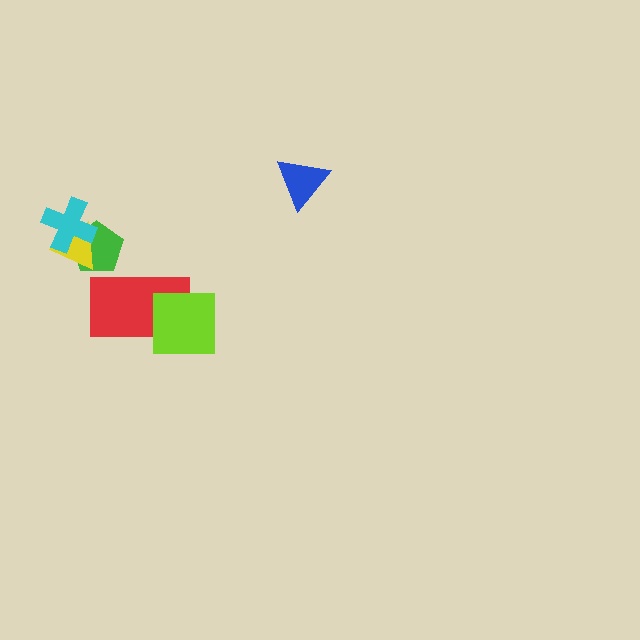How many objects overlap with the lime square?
1 object overlaps with the lime square.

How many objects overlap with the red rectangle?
1 object overlaps with the red rectangle.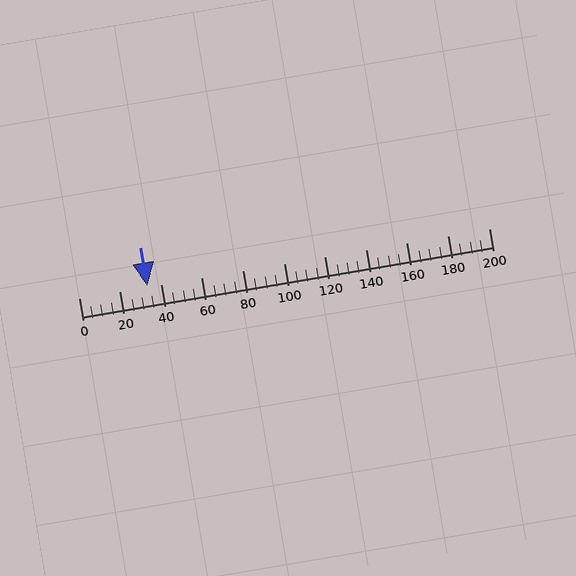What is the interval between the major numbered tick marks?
The major tick marks are spaced 20 units apart.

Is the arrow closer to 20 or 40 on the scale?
The arrow is closer to 40.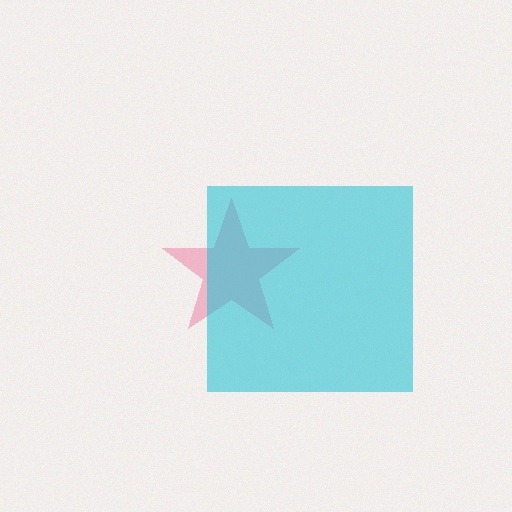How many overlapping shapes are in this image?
There are 2 overlapping shapes in the image.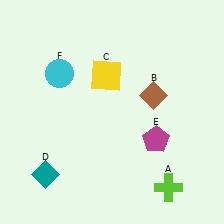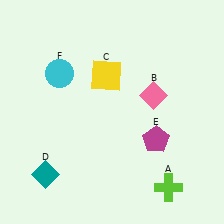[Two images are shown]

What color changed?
The diamond (B) changed from brown in Image 1 to pink in Image 2.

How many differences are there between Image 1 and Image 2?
There is 1 difference between the two images.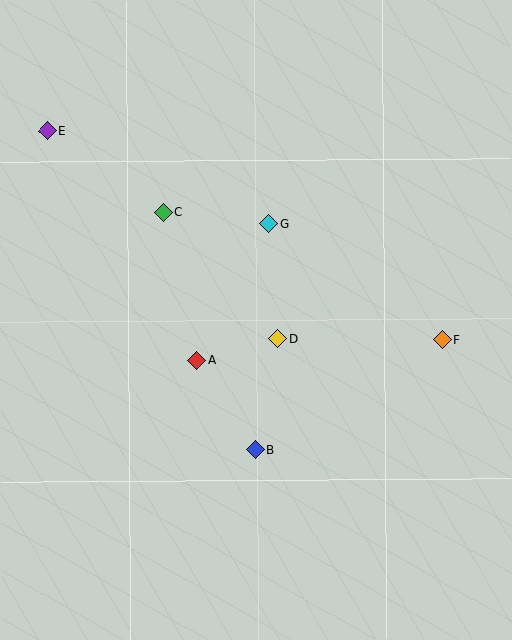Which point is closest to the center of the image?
Point D at (278, 338) is closest to the center.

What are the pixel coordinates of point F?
Point F is at (443, 339).